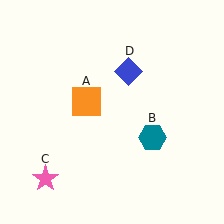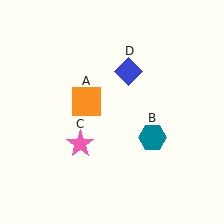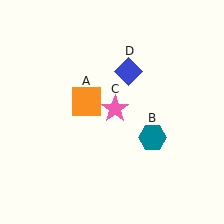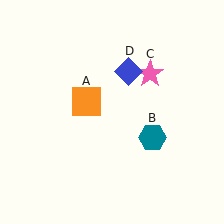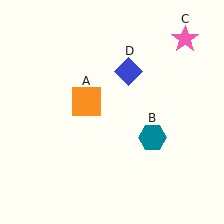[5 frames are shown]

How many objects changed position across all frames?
1 object changed position: pink star (object C).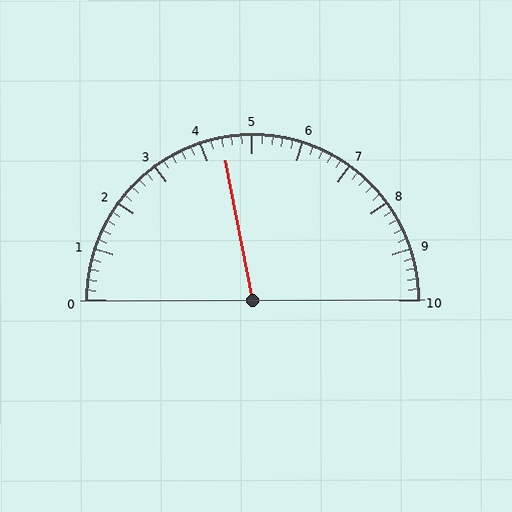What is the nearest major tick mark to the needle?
The nearest major tick mark is 4.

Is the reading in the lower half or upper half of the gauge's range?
The reading is in the lower half of the range (0 to 10).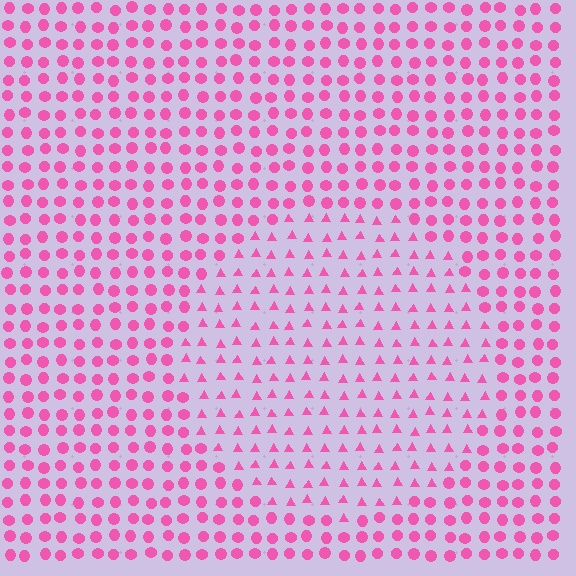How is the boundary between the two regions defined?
The boundary is defined by a change in element shape: triangles inside vs. circles outside. All elements share the same color and spacing.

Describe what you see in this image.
The image is filled with small pink elements arranged in a uniform grid. A circle-shaped region contains triangles, while the surrounding area contains circles. The boundary is defined purely by the change in element shape.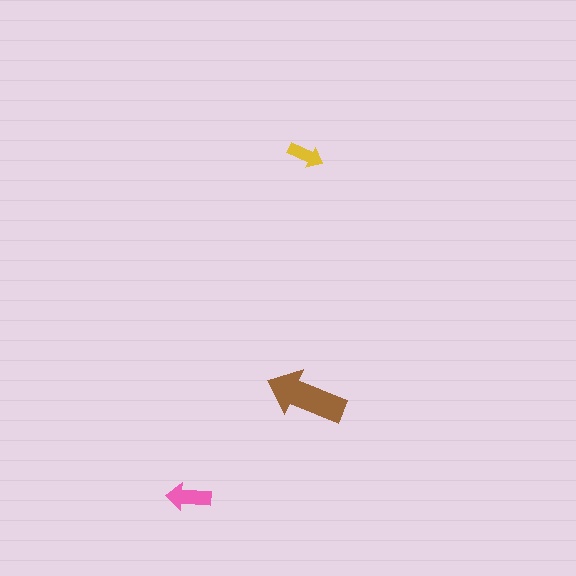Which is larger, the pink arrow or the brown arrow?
The brown one.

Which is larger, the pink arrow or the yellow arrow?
The pink one.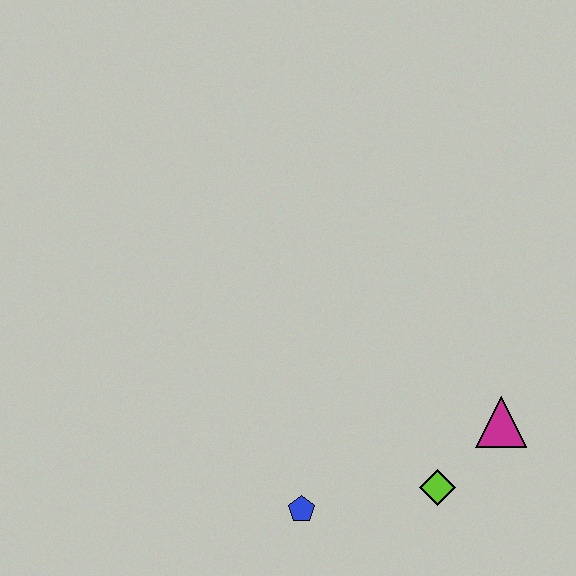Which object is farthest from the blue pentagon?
The magenta triangle is farthest from the blue pentagon.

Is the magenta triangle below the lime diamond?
No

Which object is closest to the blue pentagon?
The lime diamond is closest to the blue pentagon.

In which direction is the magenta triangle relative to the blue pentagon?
The magenta triangle is to the right of the blue pentagon.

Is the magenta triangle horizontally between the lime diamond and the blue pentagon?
No